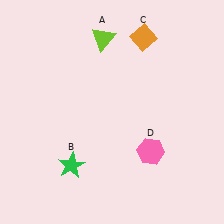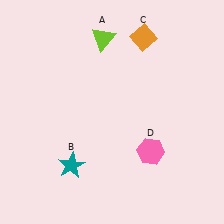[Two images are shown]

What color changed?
The star (B) changed from green in Image 1 to teal in Image 2.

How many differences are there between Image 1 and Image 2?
There is 1 difference between the two images.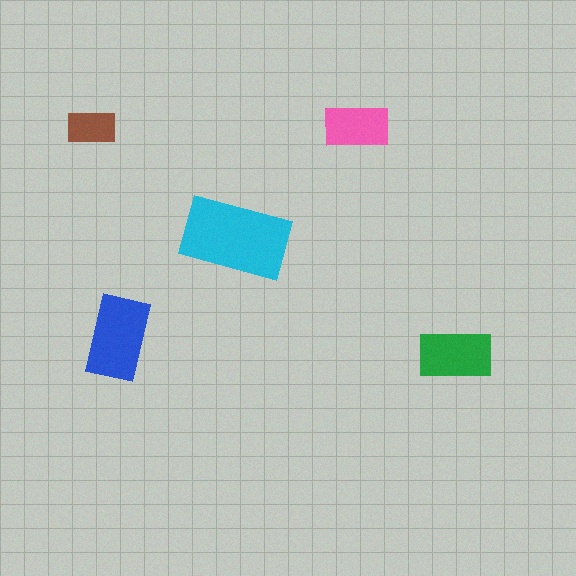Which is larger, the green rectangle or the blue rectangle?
The blue one.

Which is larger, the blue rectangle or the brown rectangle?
The blue one.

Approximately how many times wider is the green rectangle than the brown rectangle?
About 1.5 times wider.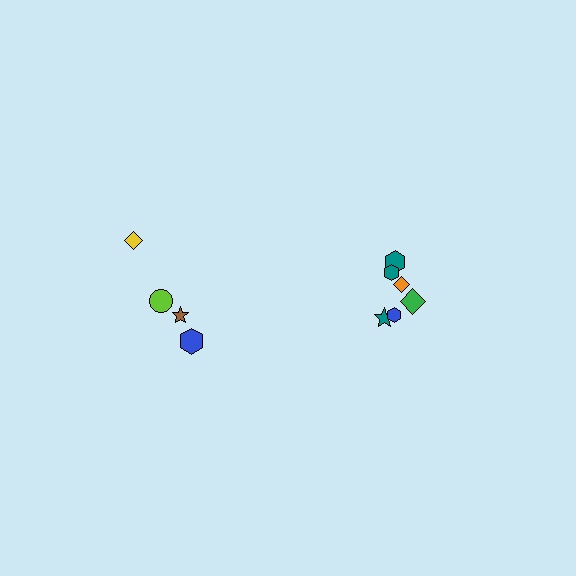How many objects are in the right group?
There are 6 objects.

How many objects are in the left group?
There are 4 objects.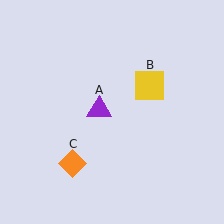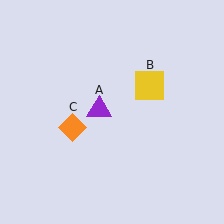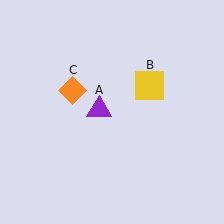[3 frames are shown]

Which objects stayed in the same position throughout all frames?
Purple triangle (object A) and yellow square (object B) remained stationary.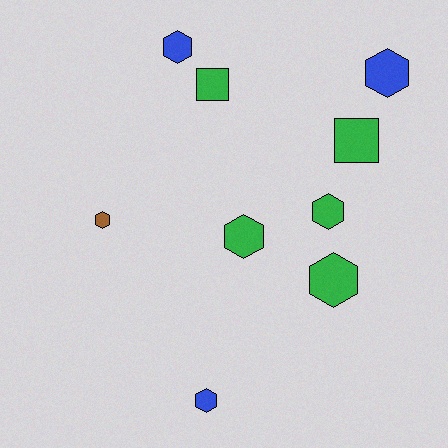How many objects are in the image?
There are 9 objects.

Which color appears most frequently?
Green, with 5 objects.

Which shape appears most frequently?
Hexagon, with 7 objects.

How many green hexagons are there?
There are 3 green hexagons.